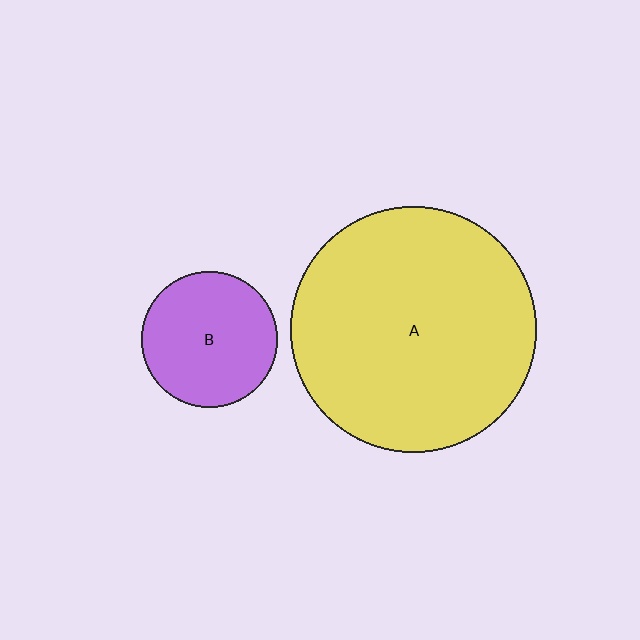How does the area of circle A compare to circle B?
Approximately 3.3 times.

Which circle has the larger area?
Circle A (yellow).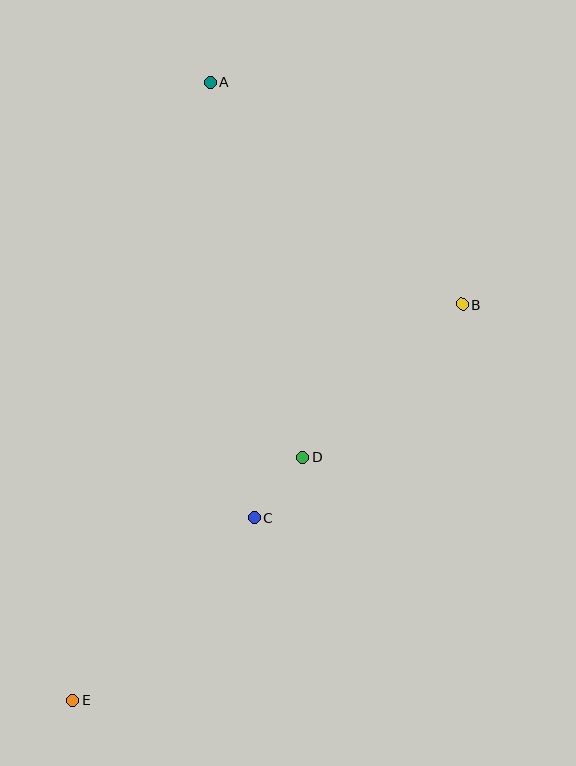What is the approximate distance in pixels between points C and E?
The distance between C and E is approximately 257 pixels.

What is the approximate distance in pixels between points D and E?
The distance between D and E is approximately 334 pixels.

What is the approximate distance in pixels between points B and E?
The distance between B and E is approximately 556 pixels.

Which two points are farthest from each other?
Points A and E are farthest from each other.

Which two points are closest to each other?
Points C and D are closest to each other.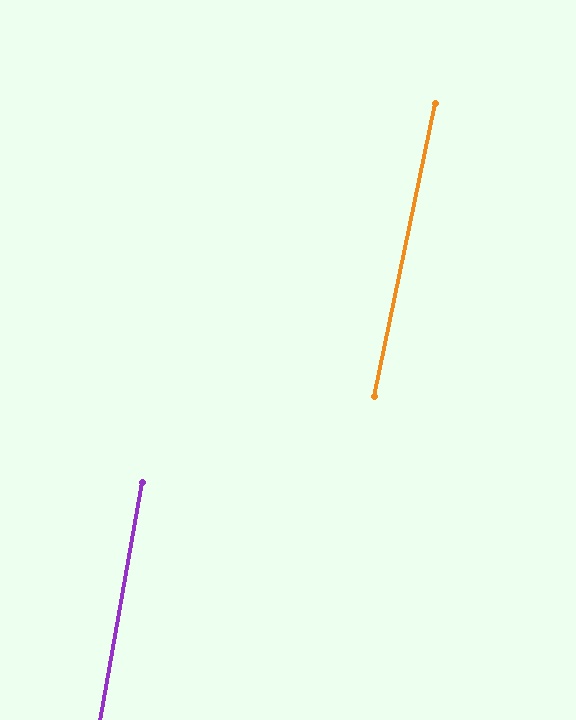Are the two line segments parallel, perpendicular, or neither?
Parallel — their directions differ by only 1.7°.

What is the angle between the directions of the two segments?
Approximately 2 degrees.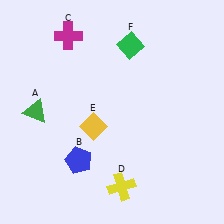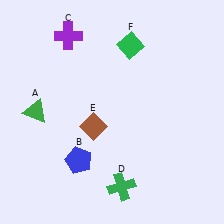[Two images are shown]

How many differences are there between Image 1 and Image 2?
There are 3 differences between the two images.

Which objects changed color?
C changed from magenta to purple. D changed from yellow to green. E changed from yellow to brown.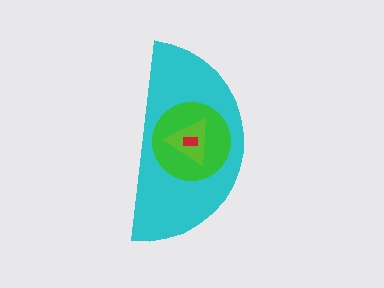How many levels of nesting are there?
4.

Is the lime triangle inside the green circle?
Yes.